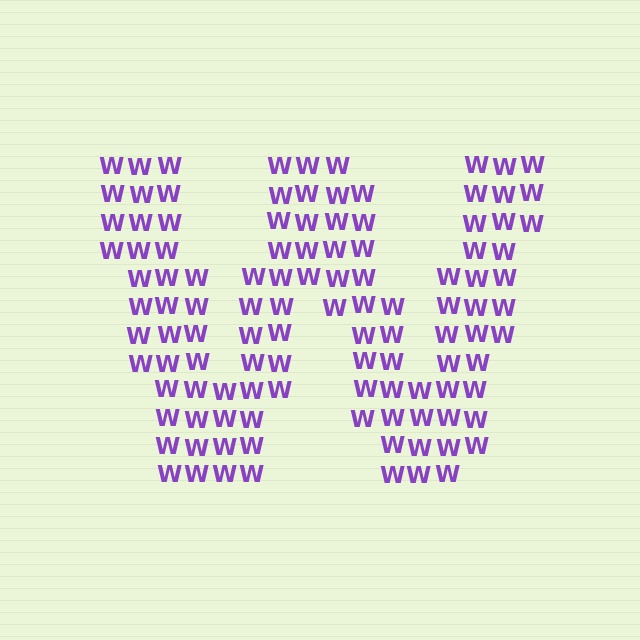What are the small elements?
The small elements are letter W's.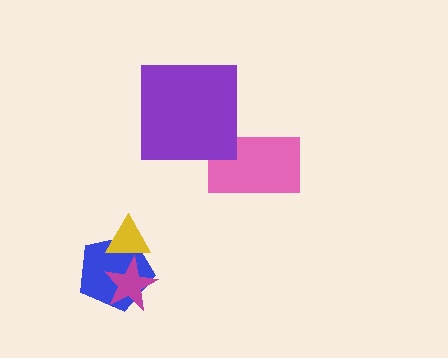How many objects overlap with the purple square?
1 object overlaps with the purple square.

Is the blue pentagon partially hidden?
Yes, it is partially covered by another shape.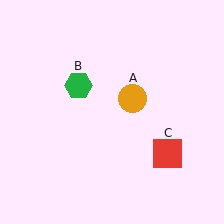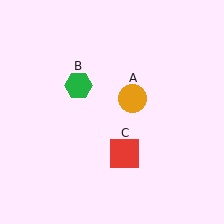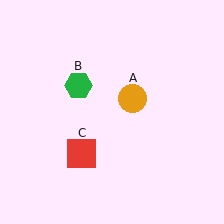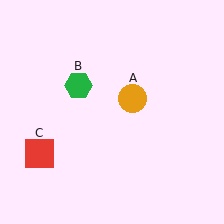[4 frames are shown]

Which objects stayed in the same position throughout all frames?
Orange circle (object A) and green hexagon (object B) remained stationary.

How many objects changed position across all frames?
1 object changed position: red square (object C).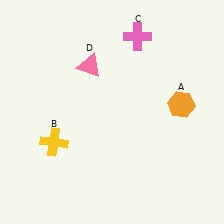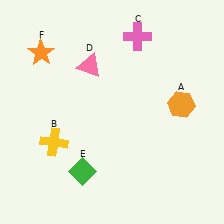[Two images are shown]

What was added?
A green diamond (E), an orange star (F) were added in Image 2.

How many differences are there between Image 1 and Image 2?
There are 2 differences between the two images.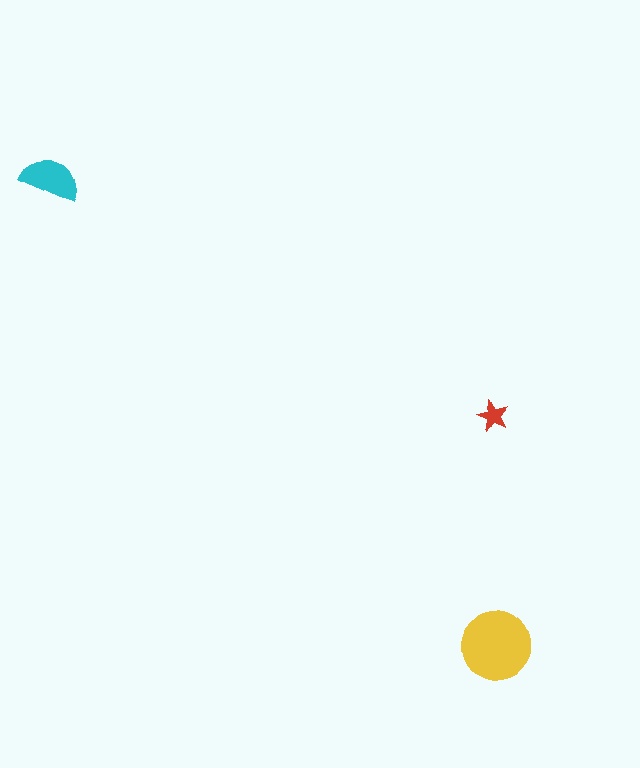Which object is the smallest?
The red star.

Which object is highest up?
The cyan semicircle is topmost.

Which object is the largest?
The yellow circle.